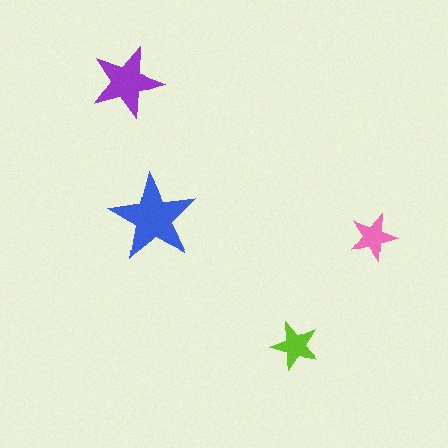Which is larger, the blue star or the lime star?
The blue one.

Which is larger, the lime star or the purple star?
The purple one.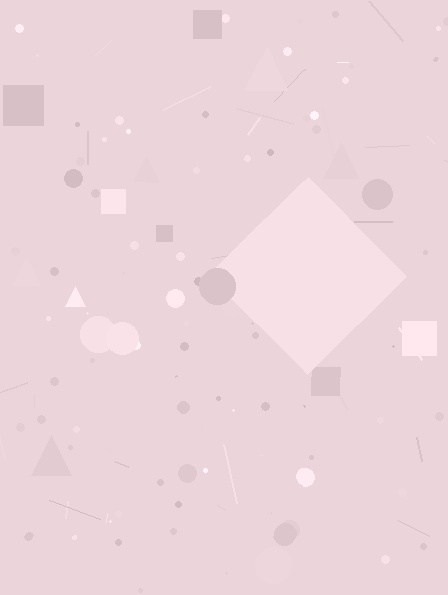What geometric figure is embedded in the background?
A diamond is embedded in the background.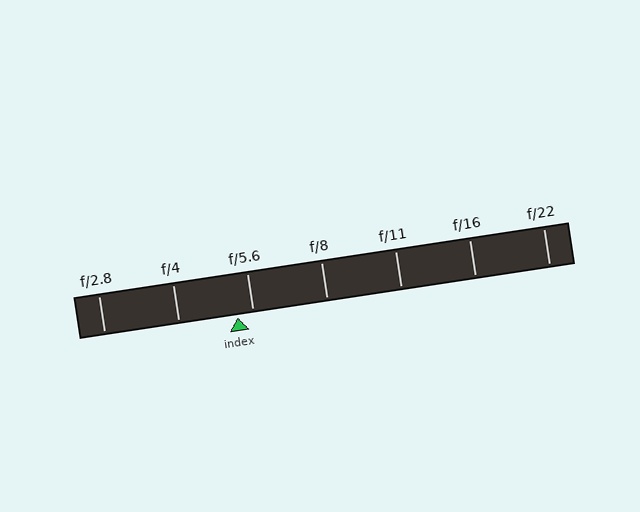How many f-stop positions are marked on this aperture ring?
There are 7 f-stop positions marked.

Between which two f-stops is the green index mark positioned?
The index mark is between f/4 and f/5.6.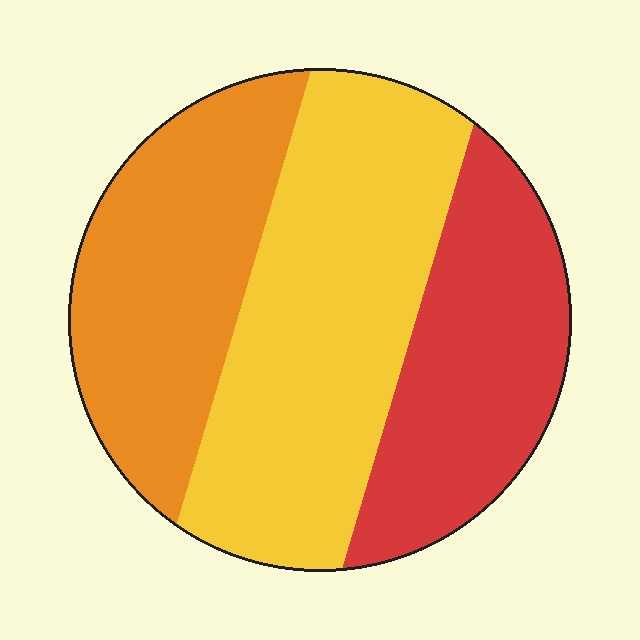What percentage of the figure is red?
Red takes up about one quarter (1/4) of the figure.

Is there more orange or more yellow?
Yellow.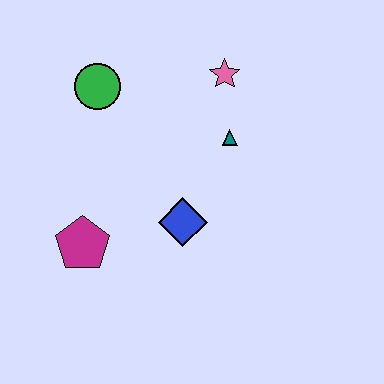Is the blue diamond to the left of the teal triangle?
Yes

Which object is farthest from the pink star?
The magenta pentagon is farthest from the pink star.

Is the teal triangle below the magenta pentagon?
No